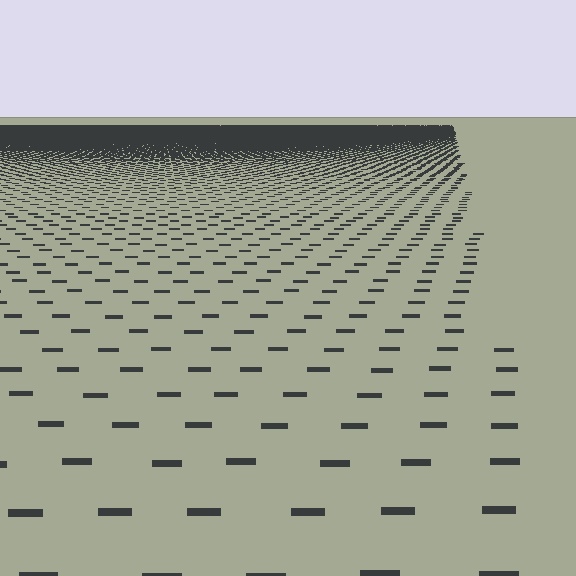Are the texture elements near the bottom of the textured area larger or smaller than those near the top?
Larger. Near the bottom, elements are closer to the viewer and appear at a bigger on-screen size.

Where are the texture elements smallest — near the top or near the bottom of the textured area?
Near the top.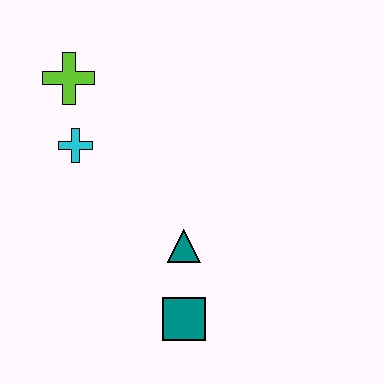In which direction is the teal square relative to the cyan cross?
The teal square is below the cyan cross.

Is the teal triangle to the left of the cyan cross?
No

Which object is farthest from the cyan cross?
The teal square is farthest from the cyan cross.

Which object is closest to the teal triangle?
The teal square is closest to the teal triangle.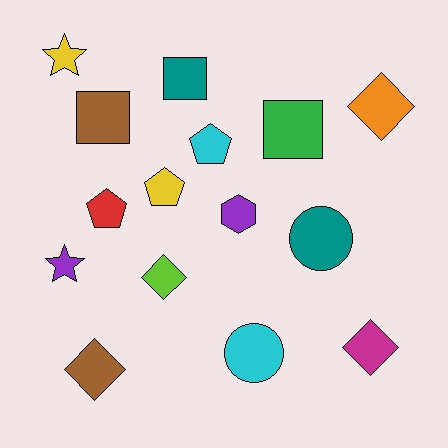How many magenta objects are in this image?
There is 1 magenta object.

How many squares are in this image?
There are 3 squares.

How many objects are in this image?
There are 15 objects.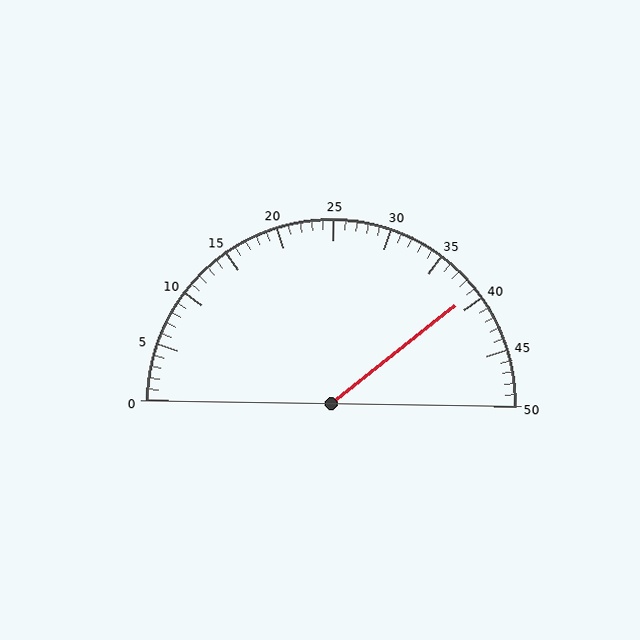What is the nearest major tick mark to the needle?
The nearest major tick mark is 40.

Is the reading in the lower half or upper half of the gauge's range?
The reading is in the upper half of the range (0 to 50).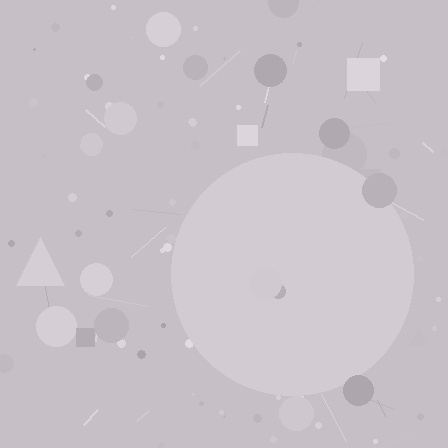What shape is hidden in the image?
A circle is hidden in the image.